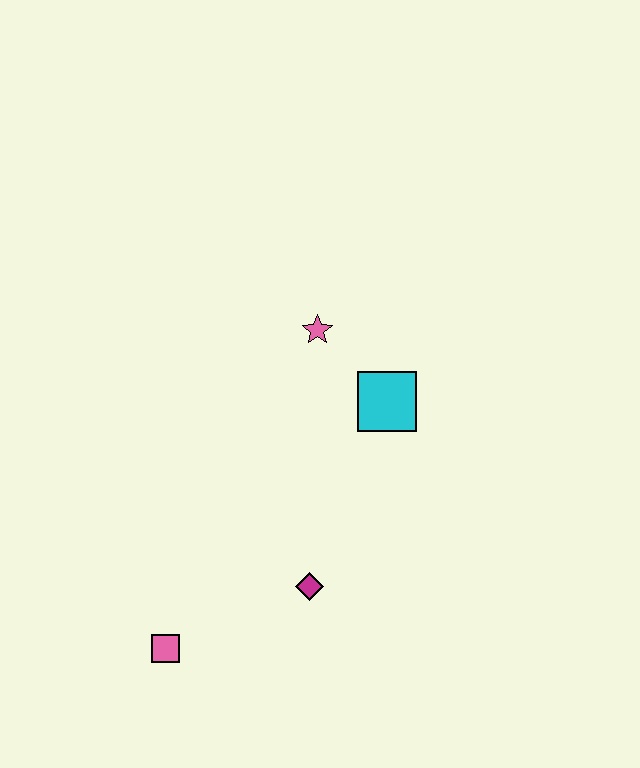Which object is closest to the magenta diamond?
The pink square is closest to the magenta diamond.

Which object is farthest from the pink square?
The pink star is farthest from the pink square.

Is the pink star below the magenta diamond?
No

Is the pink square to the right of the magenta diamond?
No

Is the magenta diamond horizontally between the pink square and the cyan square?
Yes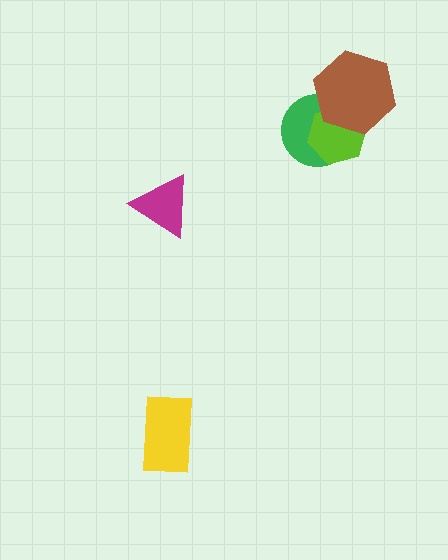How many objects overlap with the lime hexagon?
2 objects overlap with the lime hexagon.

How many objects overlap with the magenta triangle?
0 objects overlap with the magenta triangle.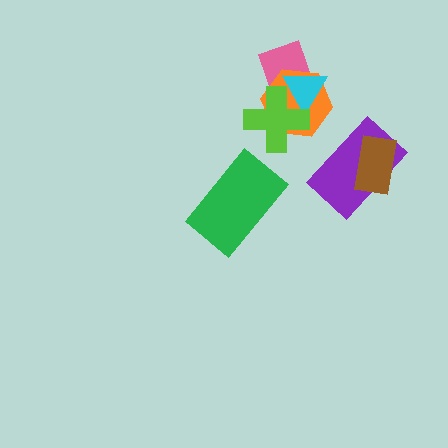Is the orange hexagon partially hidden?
Yes, it is partially covered by another shape.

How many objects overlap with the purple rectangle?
1 object overlaps with the purple rectangle.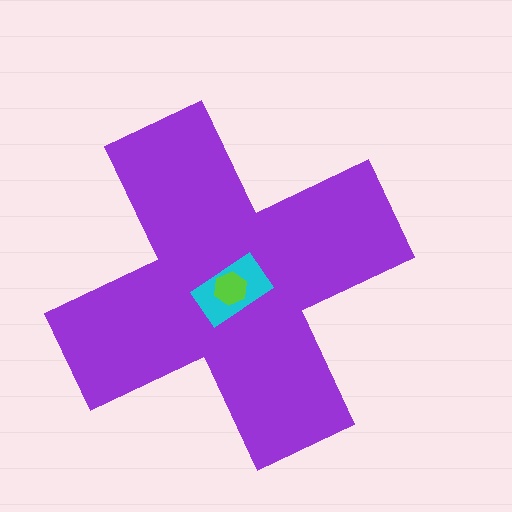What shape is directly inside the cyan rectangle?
The lime hexagon.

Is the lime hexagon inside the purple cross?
Yes.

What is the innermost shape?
The lime hexagon.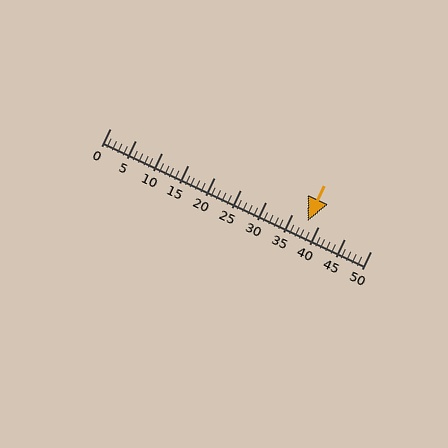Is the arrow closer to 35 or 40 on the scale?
The arrow is closer to 40.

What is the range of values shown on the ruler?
The ruler shows values from 0 to 50.